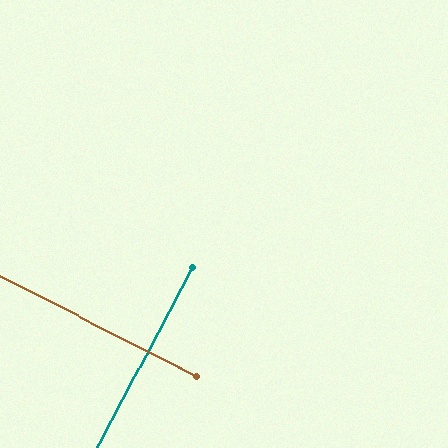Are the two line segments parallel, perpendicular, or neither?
Perpendicular — they meet at approximately 89°.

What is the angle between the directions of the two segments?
Approximately 89 degrees.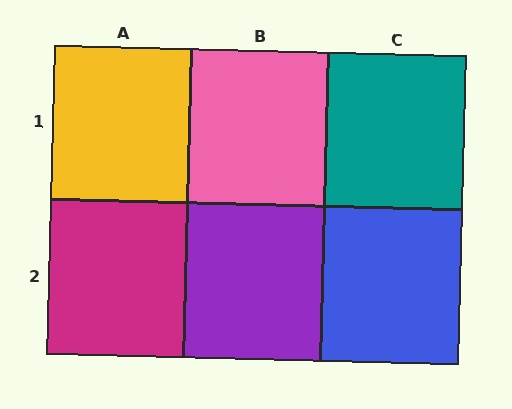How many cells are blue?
1 cell is blue.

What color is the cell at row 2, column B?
Purple.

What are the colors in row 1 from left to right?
Yellow, pink, teal.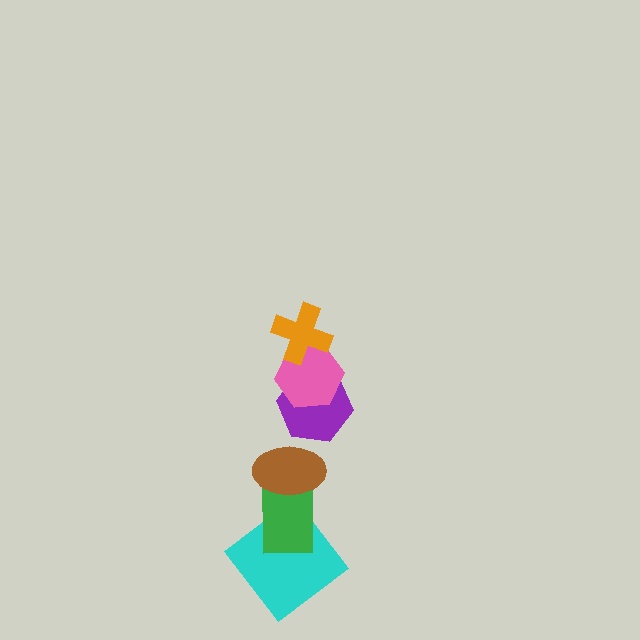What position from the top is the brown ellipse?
The brown ellipse is 4th from the top.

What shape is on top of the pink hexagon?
The orange cross is on top of the pink hexagon.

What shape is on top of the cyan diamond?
The green rectangle is on top of the cyan diamond.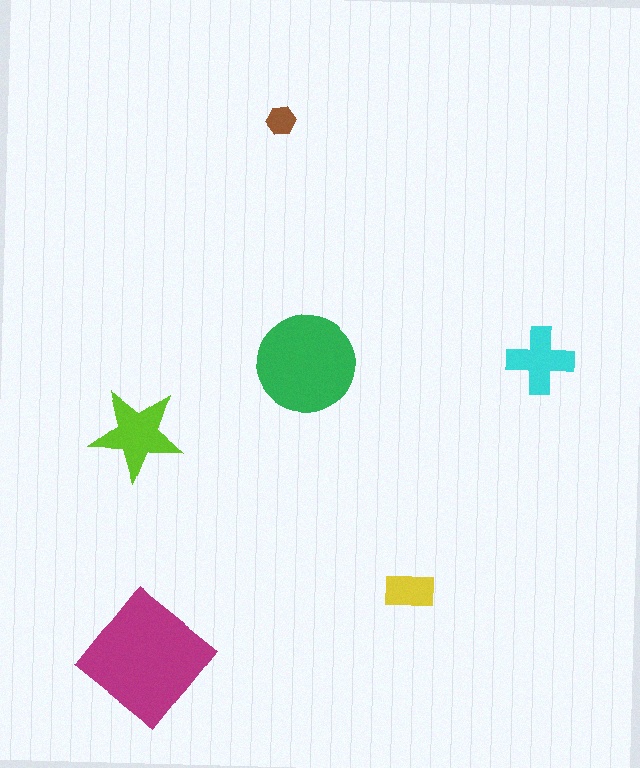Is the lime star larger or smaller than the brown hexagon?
Larger.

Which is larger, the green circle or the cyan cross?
The green circle.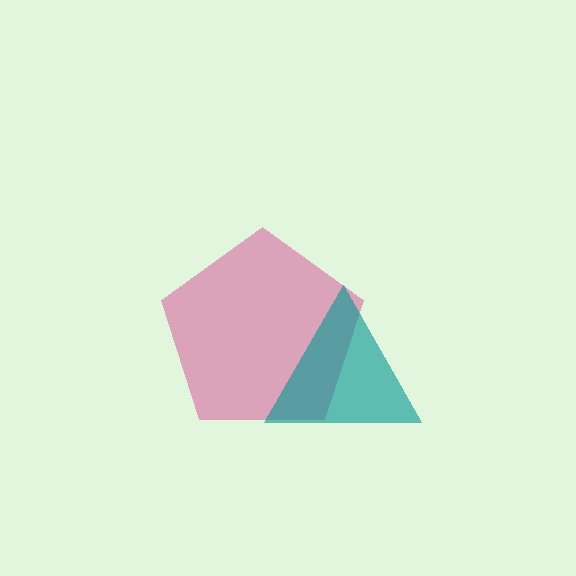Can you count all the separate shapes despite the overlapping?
Yes, there are 2 separate shapes.